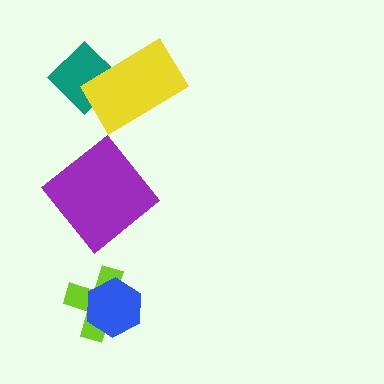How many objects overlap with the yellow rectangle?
1 object overlaps with the yellow rectangle.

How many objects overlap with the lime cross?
1 object overlaps with the lime cross.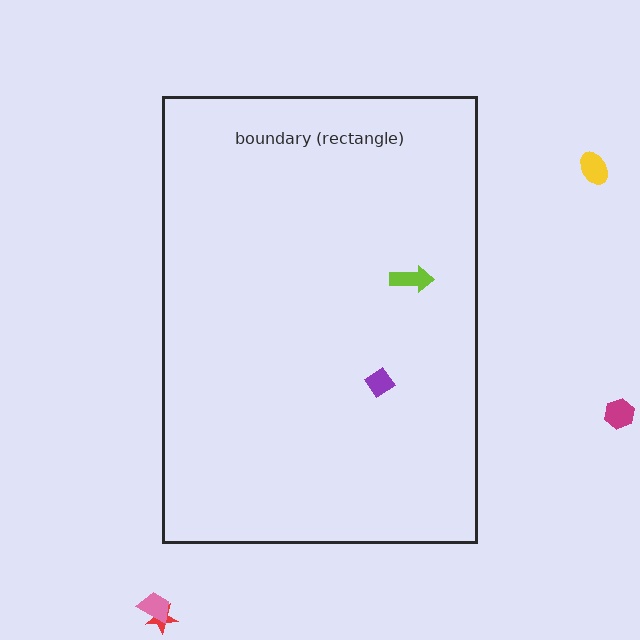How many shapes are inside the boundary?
2 inside, 4 outside.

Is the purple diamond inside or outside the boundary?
Inside.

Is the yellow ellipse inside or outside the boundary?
Outside.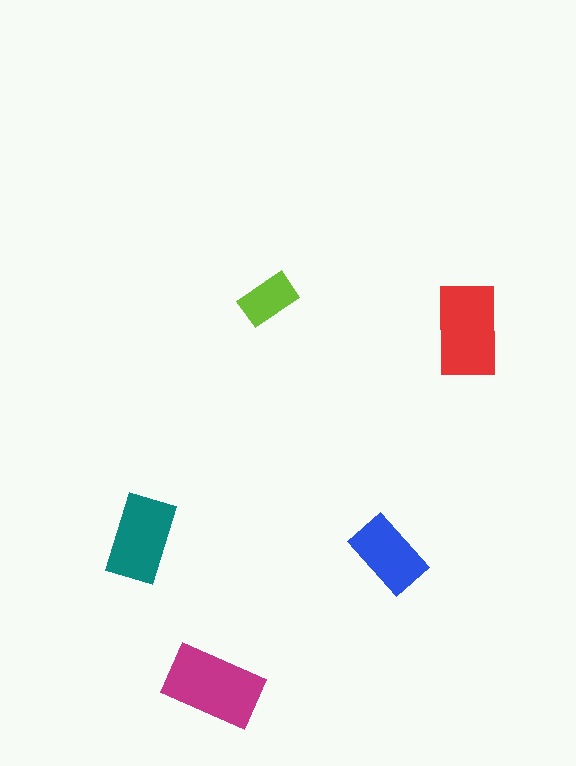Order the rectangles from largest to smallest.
the magenta one, the red one, the teal one, the blue one, the lime one.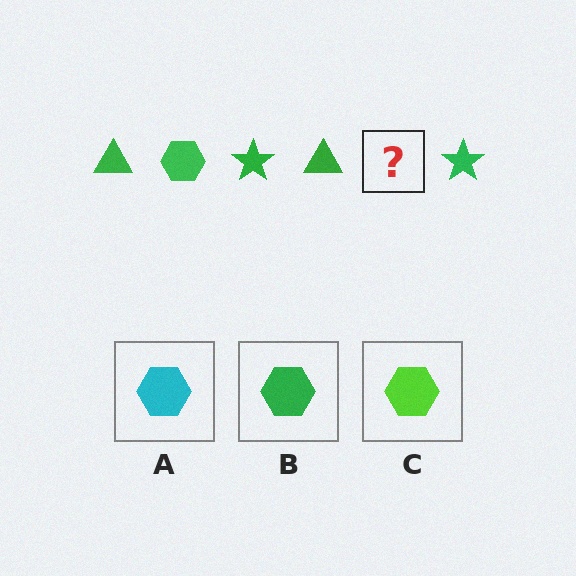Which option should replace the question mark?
Option B.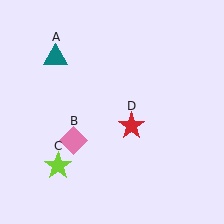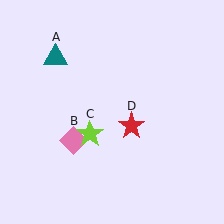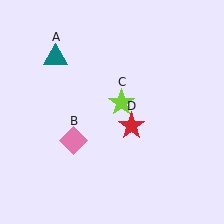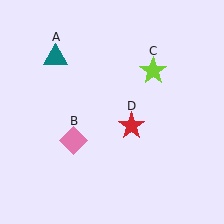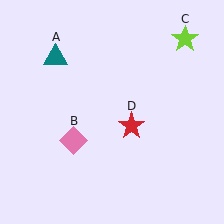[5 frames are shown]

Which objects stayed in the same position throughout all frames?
Teal triangle (object A) and pink diamond (object B) and red star (object D) remained stationary.